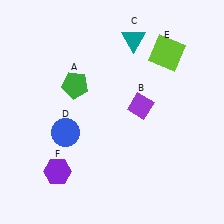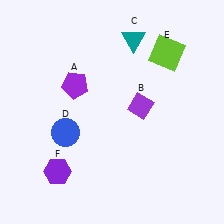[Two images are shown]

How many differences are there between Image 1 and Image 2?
There is 1 difference between the two images.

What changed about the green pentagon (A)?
In Image 1, A is green. In Image 2, it changed to purple.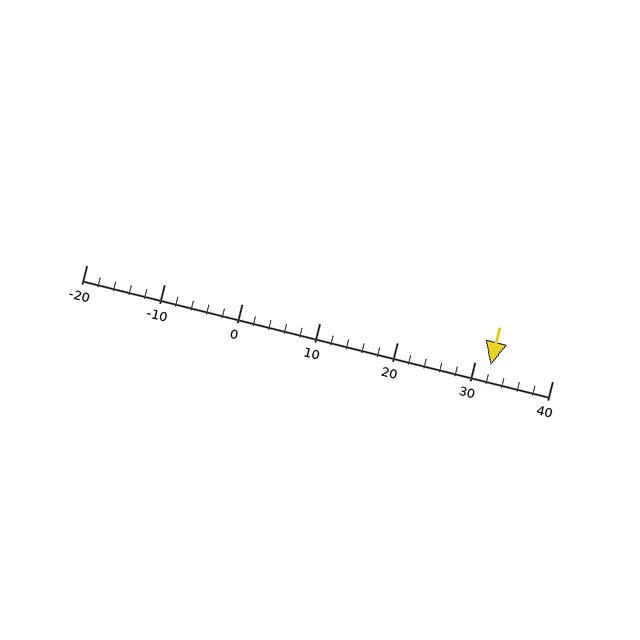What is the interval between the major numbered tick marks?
The major tick marks are spaced 10 units apart.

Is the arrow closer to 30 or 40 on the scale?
The arrow is closer to 30.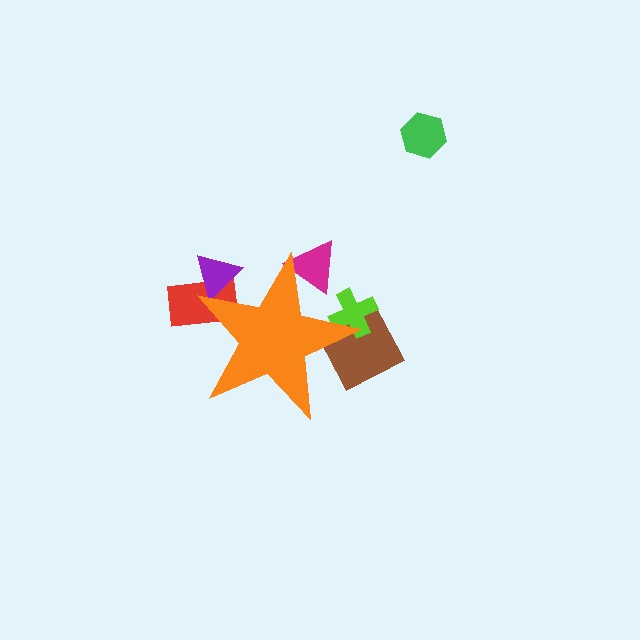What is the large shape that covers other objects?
An orange star.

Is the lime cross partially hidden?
Yes, the lime cross is partially hidden behind the orange star.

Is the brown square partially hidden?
Yes, the brown square is partially hidden behind the orange star.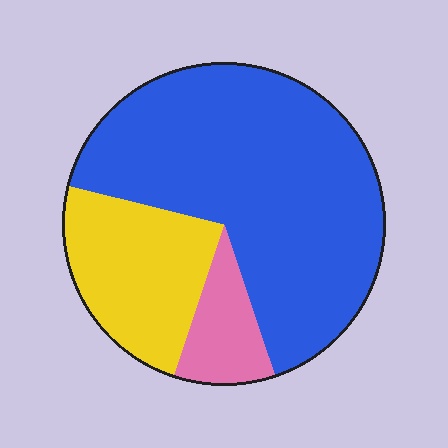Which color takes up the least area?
Pink, at roughly 10%.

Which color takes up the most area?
Blue, at roughly 65%.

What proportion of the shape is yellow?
Yellow takes up less than a quarter of the shape.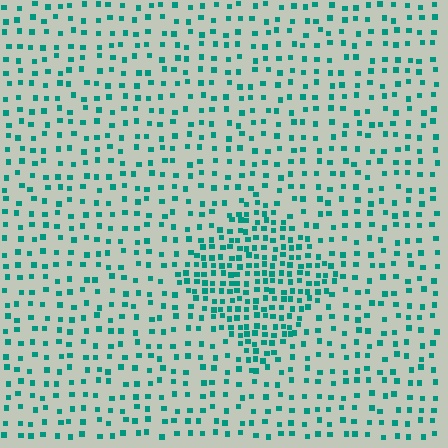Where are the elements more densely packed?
The elements are more densely packed inside the diamond boundary.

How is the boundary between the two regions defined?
The boundary is defined by a change in element density (approximately 2.2x ratio). All elements are the same color, size, and shape.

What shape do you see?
I see a diamond.